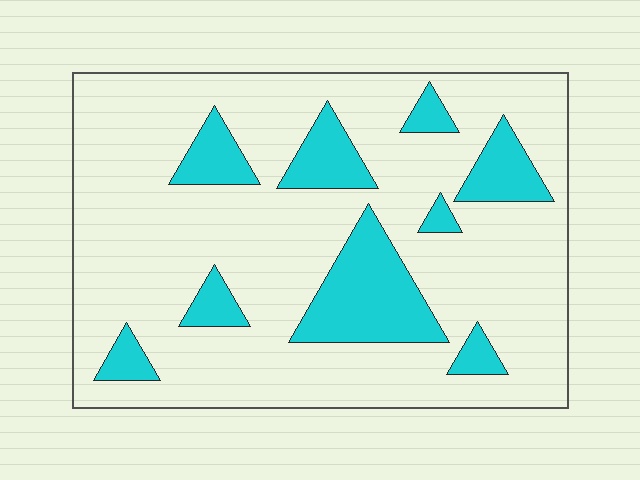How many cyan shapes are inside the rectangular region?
9.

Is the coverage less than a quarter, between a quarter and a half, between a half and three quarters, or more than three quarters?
Less than a quarter.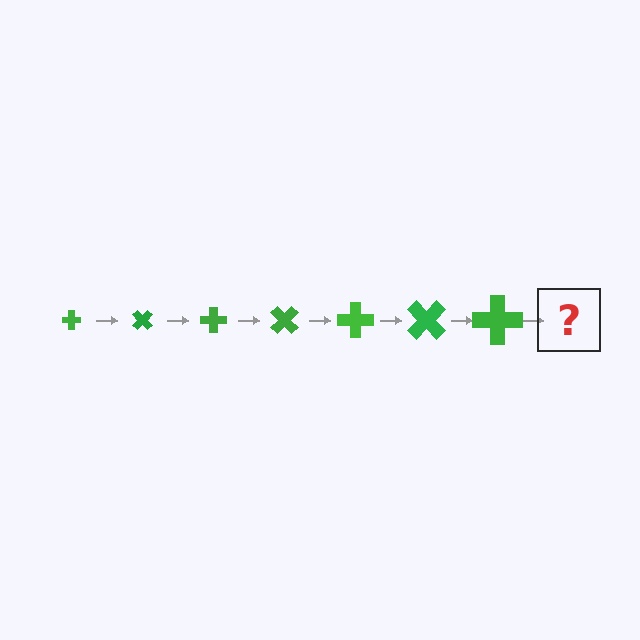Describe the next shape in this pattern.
It should be a cross, larger than the previous one and rotated 315 degrees from the start.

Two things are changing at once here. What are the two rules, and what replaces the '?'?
The two rules are that the cross grows larger each step and it rotates 45 degrees each step. The '?' should be a cross, larger than the previous one and rotated 315 degrees from the start.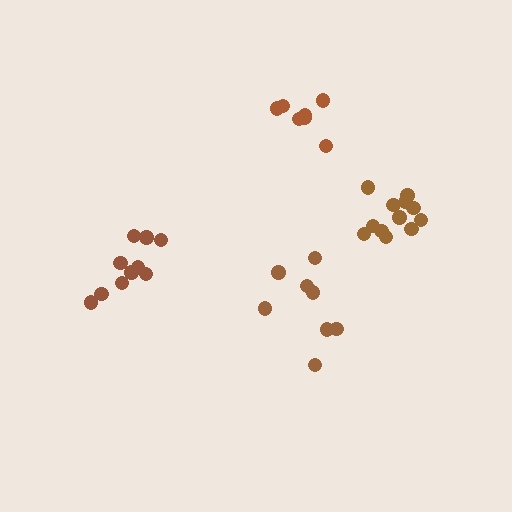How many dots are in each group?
Group 1: 8 dots, Group 2: 11 dots, Group 3: 7 dots, Group 4: 12 dots (38 total).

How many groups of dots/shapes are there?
There are 4 groups.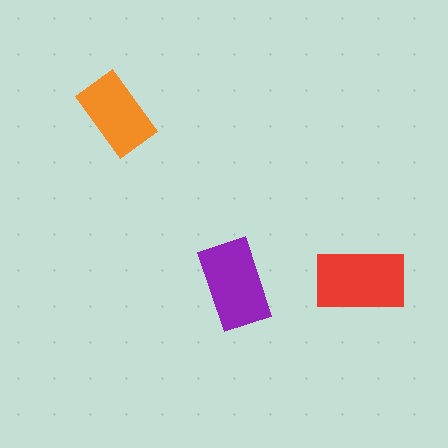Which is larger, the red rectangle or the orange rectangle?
The red one.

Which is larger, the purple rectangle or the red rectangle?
The red one.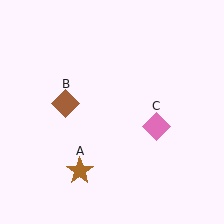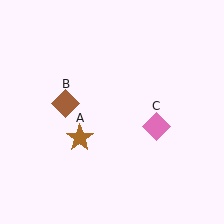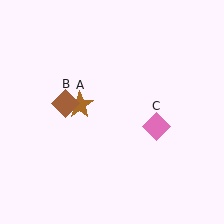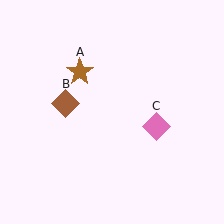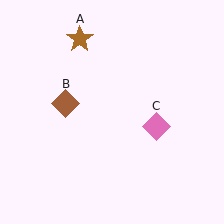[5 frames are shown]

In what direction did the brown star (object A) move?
The brown star (object A) moved up.